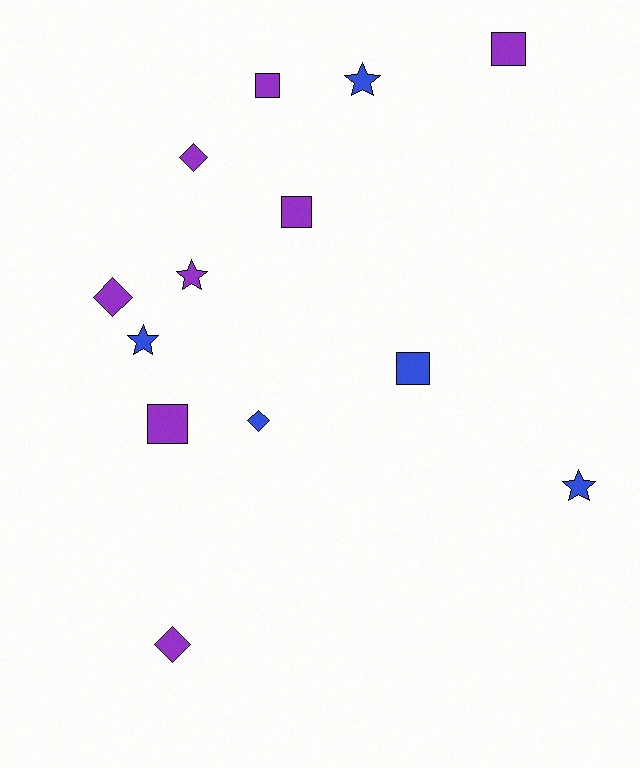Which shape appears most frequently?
Square, with 5 objects.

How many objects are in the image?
There are 13 objects.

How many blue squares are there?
There is 1 blue square.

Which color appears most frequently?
Purple, with 8 objects.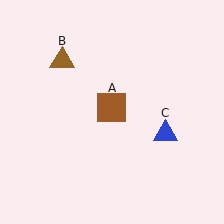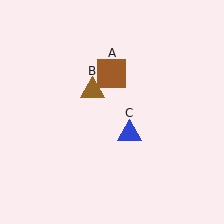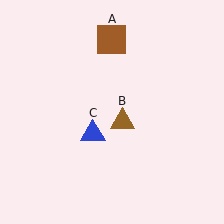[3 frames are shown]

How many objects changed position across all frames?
3 objects changed position: brown square (object A), brown triangle (object B), blue triangle (object C).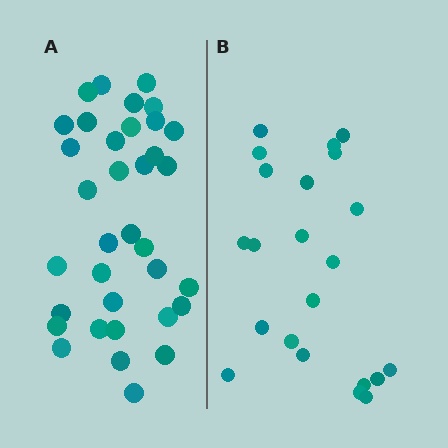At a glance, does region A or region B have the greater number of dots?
Region A (the left region) has more dots.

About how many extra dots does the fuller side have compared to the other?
Region A has approximately 15 more dots than region B.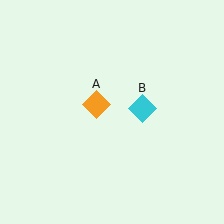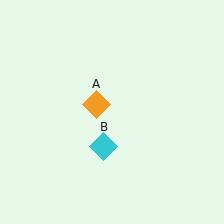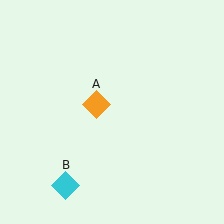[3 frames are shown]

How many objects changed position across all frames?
1 object changed position: cyan diamond (object B).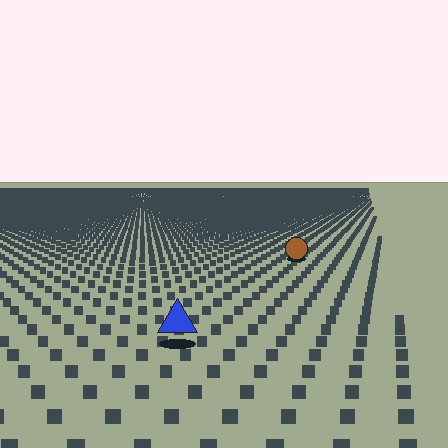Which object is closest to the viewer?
The blue triangle is closest. The texture marks near it are larger and more spread out.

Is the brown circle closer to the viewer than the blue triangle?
No. The blue triangle is closer — you can tell from the texture gradient: the ground texture is coarser near it.